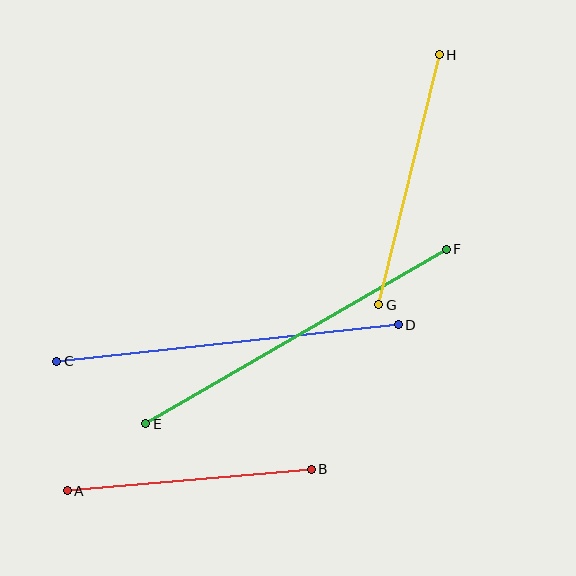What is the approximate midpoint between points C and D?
The midpoint is at approximately (228, 343) pixels.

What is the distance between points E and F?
The distance is approximately 348 pixels.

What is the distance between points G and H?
The distance is approximately 257 pixels.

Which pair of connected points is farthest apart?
Points E and F are farthest apart.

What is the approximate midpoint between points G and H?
The midpoint is at approximately (409, 180) pixels.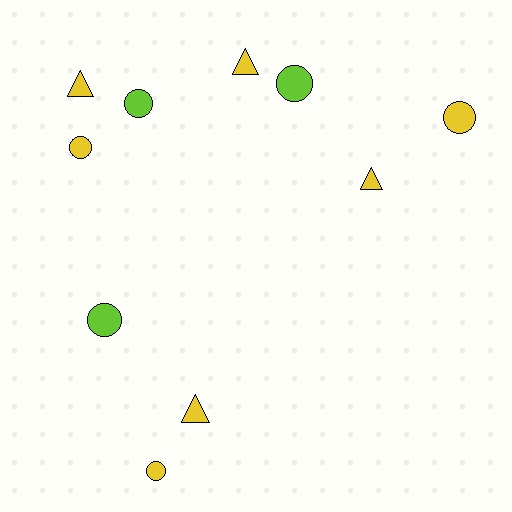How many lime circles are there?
There are 3 lime circles.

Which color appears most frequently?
Yellow, with 7 objects.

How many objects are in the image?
There are 10 objects.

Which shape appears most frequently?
Circle, with 6 objects.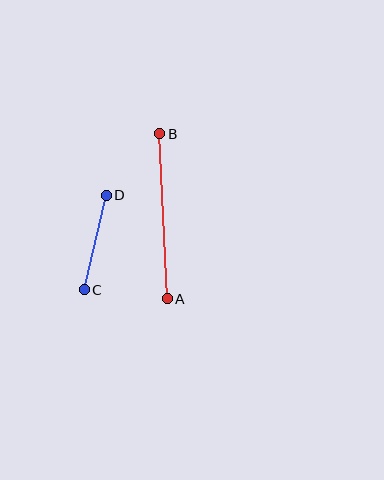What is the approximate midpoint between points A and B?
The midpoint is at approximately (163, 216) pixels.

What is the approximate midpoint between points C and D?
The midpoint is at approximately (95, 243) pixels.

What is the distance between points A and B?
The distance is approximately 165 pixels.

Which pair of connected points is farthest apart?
Points A and B are farthest apart.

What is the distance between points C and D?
The distance is approximately 97 pixels.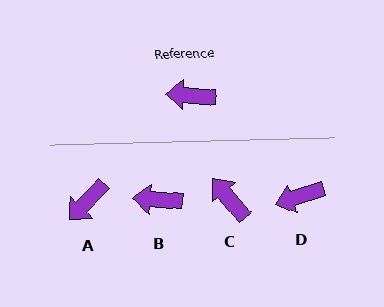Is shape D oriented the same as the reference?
No, it is off by about 23 degrees.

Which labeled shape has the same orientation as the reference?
B.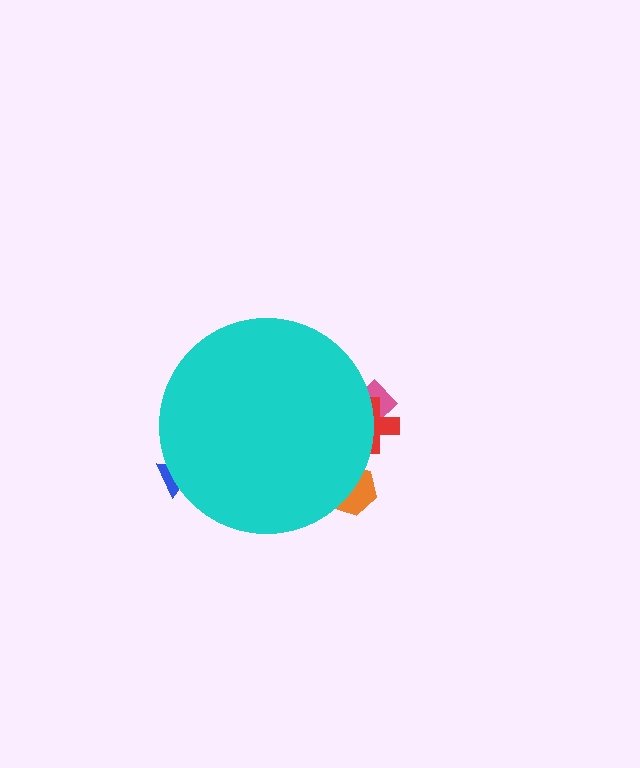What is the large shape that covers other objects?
A cyan circle.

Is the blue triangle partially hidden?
Yes, the blue triangle is partially hidden behind the cyan circle.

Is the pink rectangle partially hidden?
Yes, the pink rectangle is partially hidden behind the cyan circle.